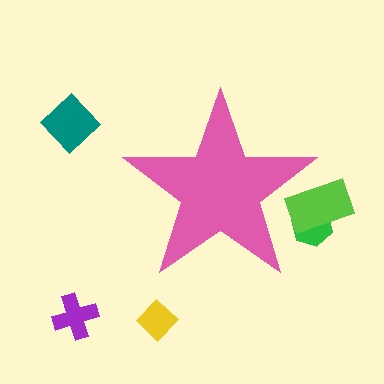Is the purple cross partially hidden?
No, the purple cross is fully visible.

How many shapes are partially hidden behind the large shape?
2 shapes are partially hidden.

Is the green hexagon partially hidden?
Yes, the green hexagon is partially hidden behind the pink star.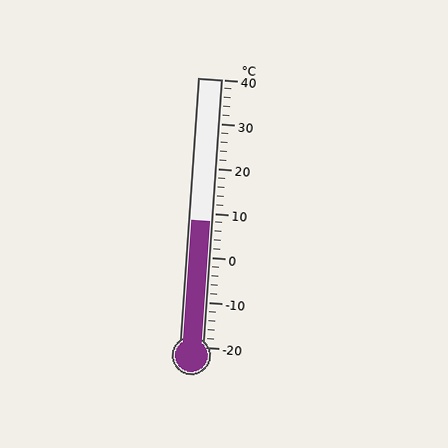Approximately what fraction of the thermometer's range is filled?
The thermometer is filled to approximately 45% of its range.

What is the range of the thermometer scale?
The thermometer scale ranges from -20°C to 40°C.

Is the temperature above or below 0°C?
The temperature is above 0°C.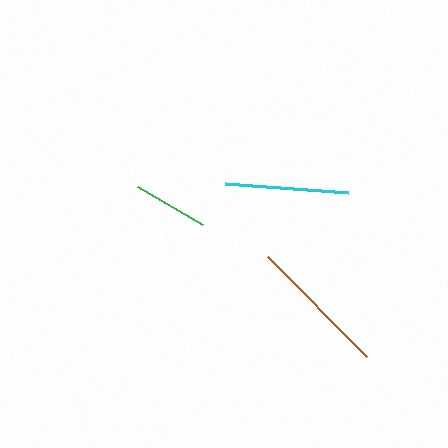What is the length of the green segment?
The green segment is approximately 76 pixels long.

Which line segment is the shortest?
The green line is the shortest at approximately 76 pixels.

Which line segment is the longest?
The brown line is the longest at approximately 141 pixels.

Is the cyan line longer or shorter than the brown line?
The brown line is longer than the cyan line.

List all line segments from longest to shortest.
From longest to shortest: brown, cyan, green.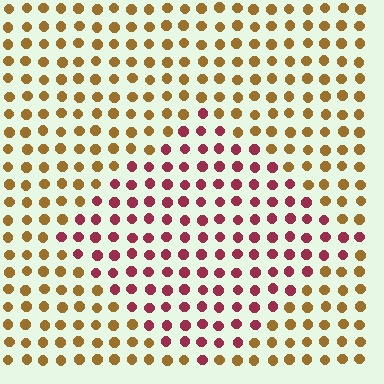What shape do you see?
I see a diamond.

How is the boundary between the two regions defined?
The boundary is defined purely by a slight shift in hue (about 56 degrees). Spacing, size, and orientation are identical on both sides.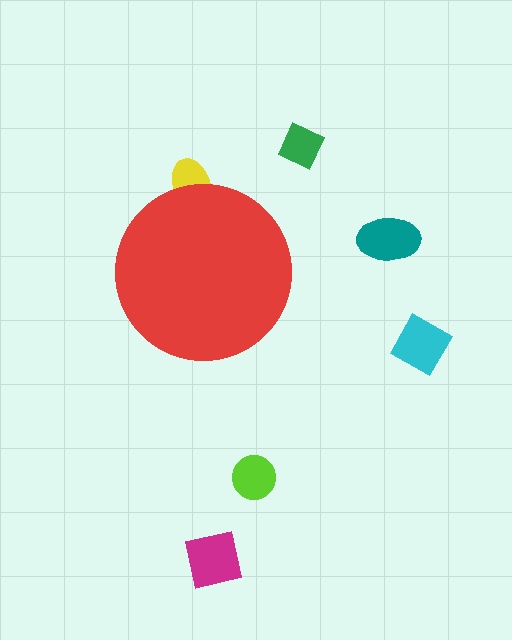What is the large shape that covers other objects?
A red circle.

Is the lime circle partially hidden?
No, the lime circle is fully visible.